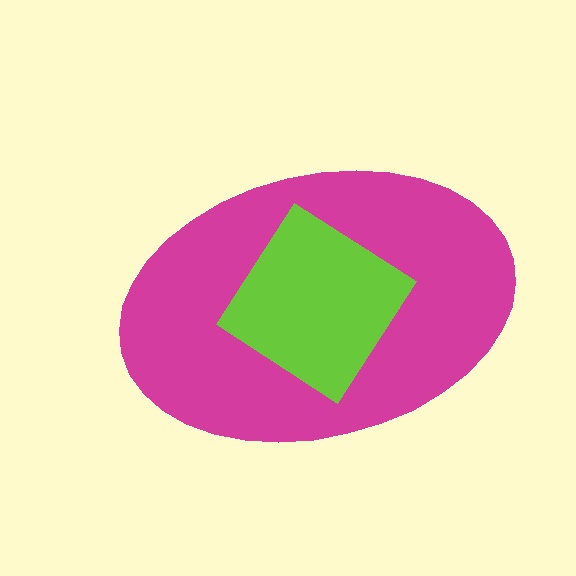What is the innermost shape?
The lime diamond.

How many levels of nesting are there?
2.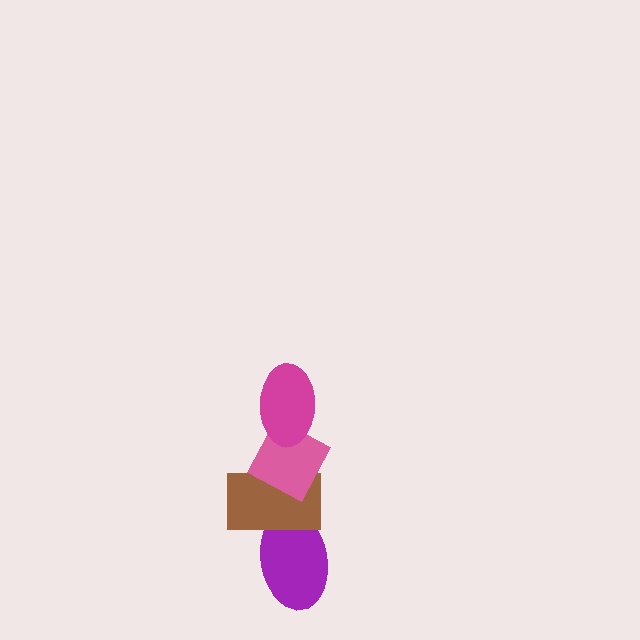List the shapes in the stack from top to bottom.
From top to bottom: the magenta ellipse, the pink diamond, the brown rectangle, the purple ellipse.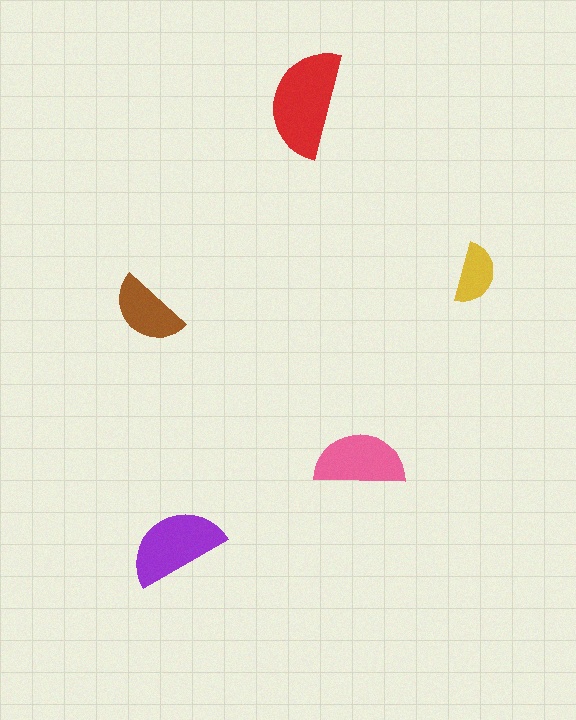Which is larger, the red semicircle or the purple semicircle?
The red one.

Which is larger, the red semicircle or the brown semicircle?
The red one.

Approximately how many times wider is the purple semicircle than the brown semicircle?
About 1.5 times wider.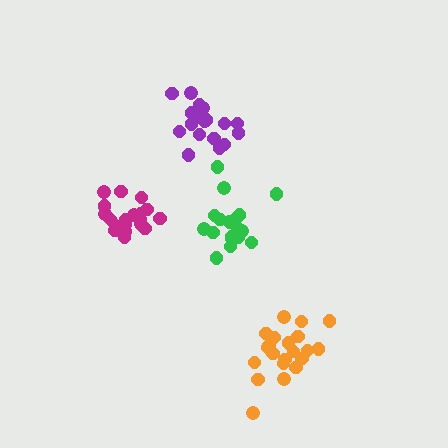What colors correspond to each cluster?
The clusters are colored: magenta, purple, green, orange.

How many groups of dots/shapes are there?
There are 4 groups.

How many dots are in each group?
Group 1: 19 dots, Group 2: 18 dots, Group 3: 19 dots, Group 4: 21 dots (77 total).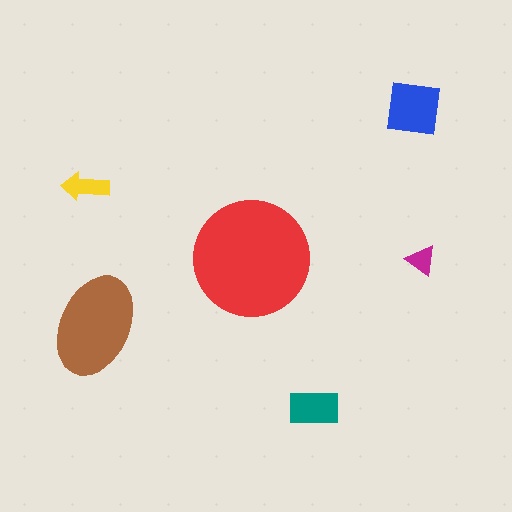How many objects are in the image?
There are 6 objects in the image.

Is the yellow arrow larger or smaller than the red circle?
Smaller.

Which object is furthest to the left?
The yellow arrow is leftmost.